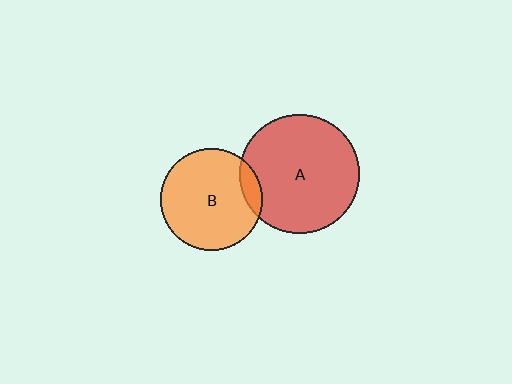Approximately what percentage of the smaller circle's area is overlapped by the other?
Approximately 10%.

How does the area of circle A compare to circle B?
Approximately 1.4 times.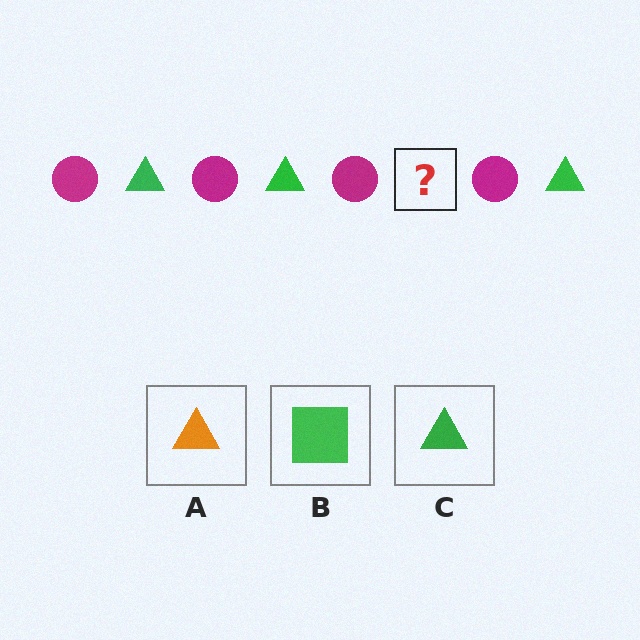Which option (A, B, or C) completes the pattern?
C.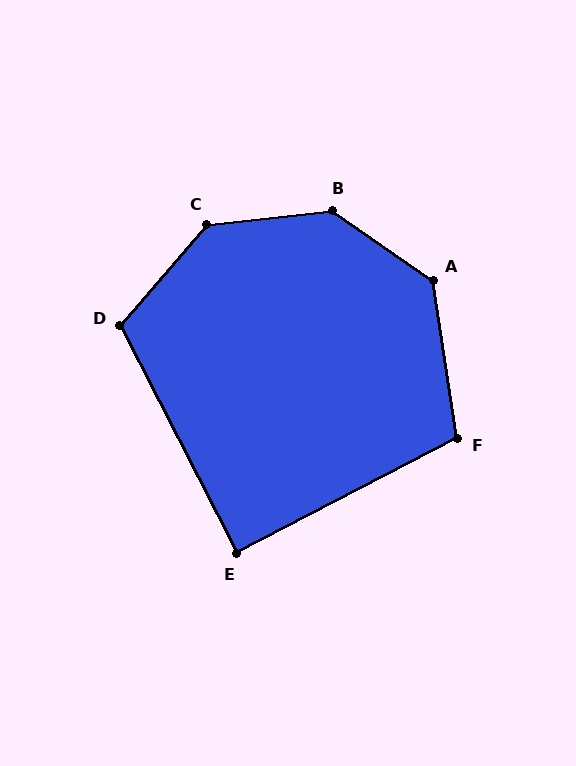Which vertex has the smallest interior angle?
E, at approximately 90 degrees.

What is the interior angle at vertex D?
Approximately 112 degrees (obtuse).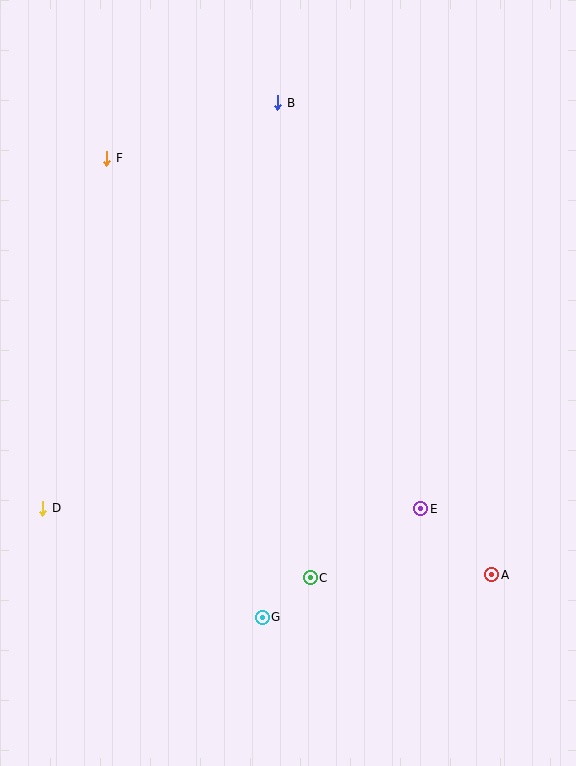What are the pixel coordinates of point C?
Point C is at (310, 578).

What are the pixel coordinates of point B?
Point B is at (278, 103).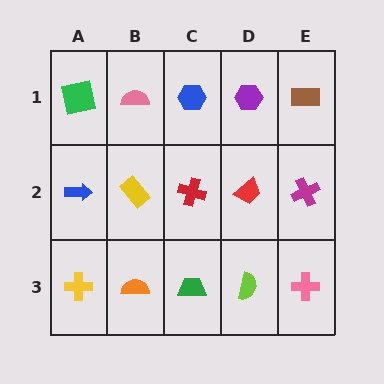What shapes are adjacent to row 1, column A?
A blue arrow (row 2, column A), a pink semicircle (row 1, column B).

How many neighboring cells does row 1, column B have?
3.